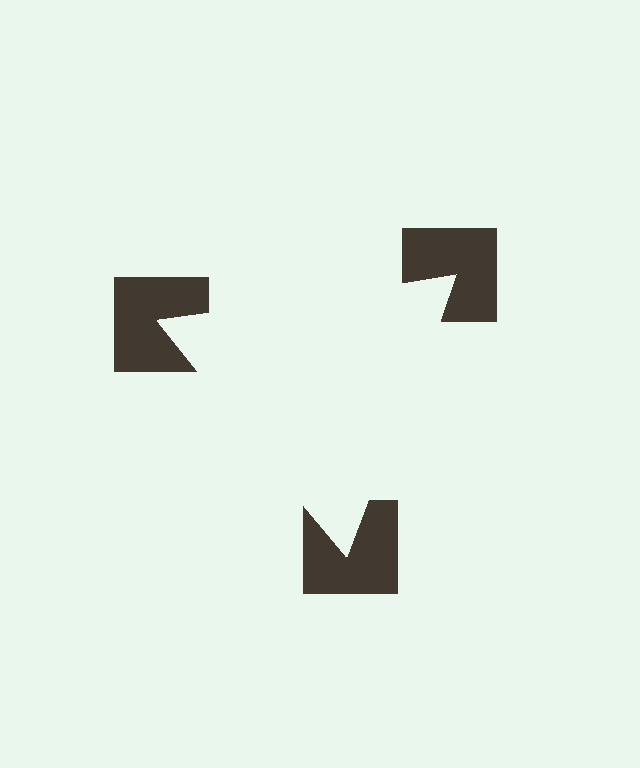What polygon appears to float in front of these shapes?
An illusory triangle — its edges are inferred from the aligned wedge cuts in the notched squares, not physically drawn.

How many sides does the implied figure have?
3 sides.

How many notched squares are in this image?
There are 3 — one at each vertex of the illusory triangle.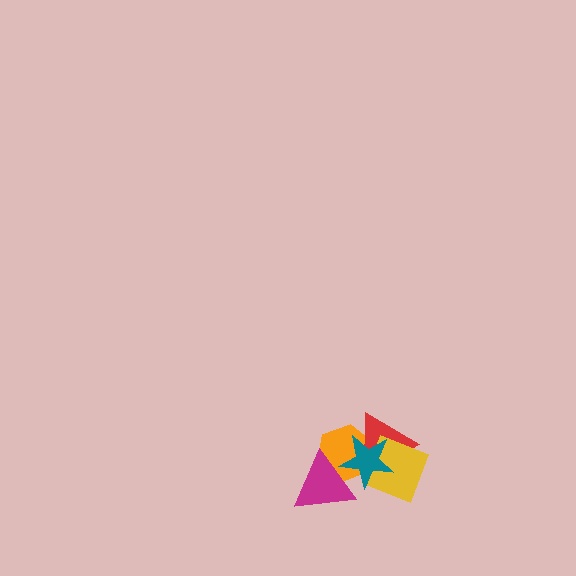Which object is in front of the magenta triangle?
The teal star is in front of the magenta triangle.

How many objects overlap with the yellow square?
2 objects overlap with the yellow square.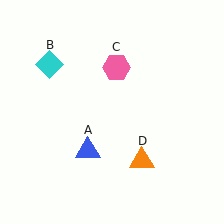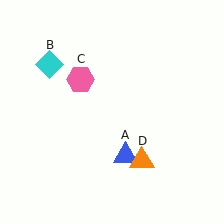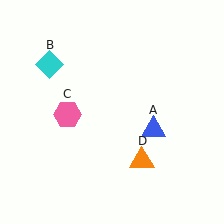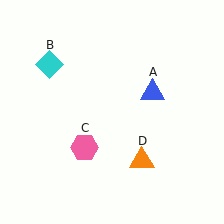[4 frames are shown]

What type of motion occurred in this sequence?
The blue triangle (object A), pink hexagon (object C) rotated counterclockwise around the center of the scene.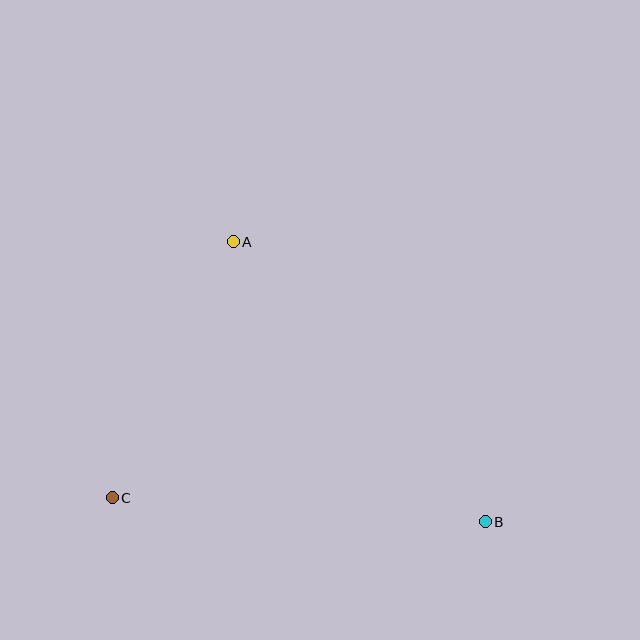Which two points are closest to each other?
Points A and C are closest to each other.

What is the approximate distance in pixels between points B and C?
The distance between B and C is approximately 374 pixels.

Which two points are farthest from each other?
Points A and B are farthest from each other.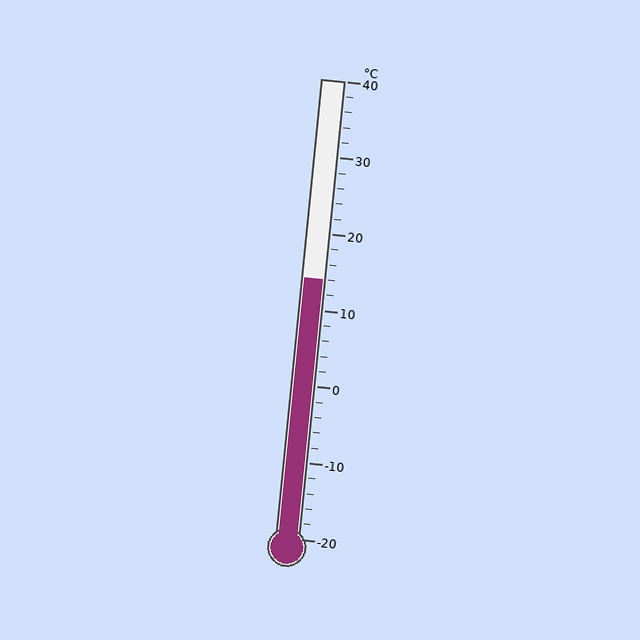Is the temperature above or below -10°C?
The temperature is above -10°C.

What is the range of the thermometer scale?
The thermometer scale ranges from -20°C to 40°C.